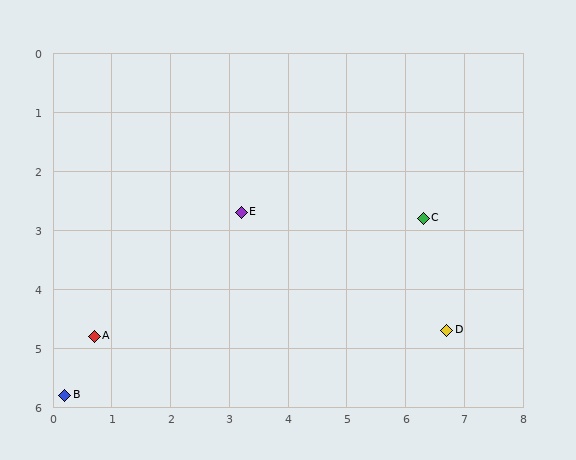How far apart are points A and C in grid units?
Points A and C are about 5.9 grid units apart.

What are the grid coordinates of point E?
Point E is at approximately (3.2, 2.7).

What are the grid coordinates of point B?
Point B is at approximately (0.2, 5.8).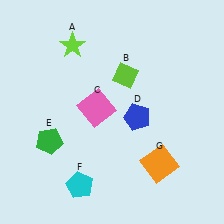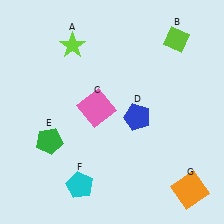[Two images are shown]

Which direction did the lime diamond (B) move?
The lime diamond (B) moved right.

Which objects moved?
The objects that moved are: the lime diamond (B), the orange square (G).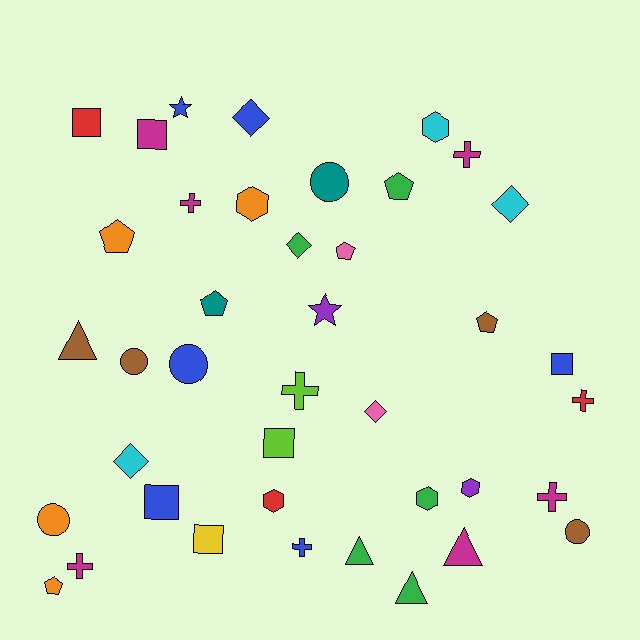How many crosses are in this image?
There are 7 crosses.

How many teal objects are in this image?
There are 2 teal objects.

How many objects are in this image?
There are 40 objects.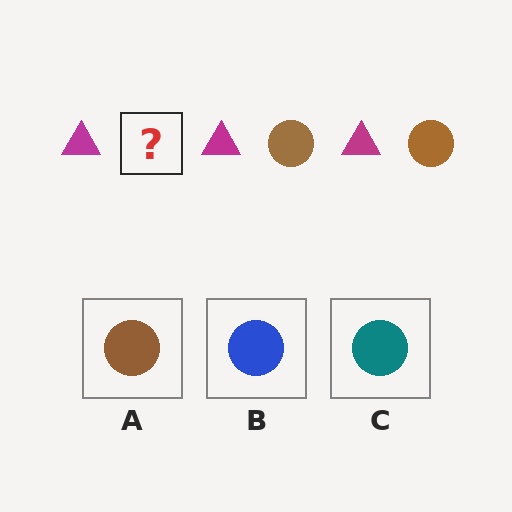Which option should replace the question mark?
Option A.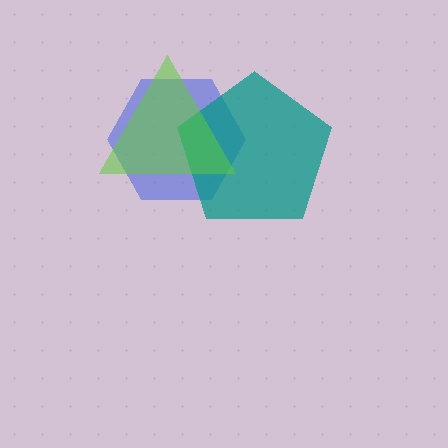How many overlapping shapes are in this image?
There are 3 overlapping shapes in the image.